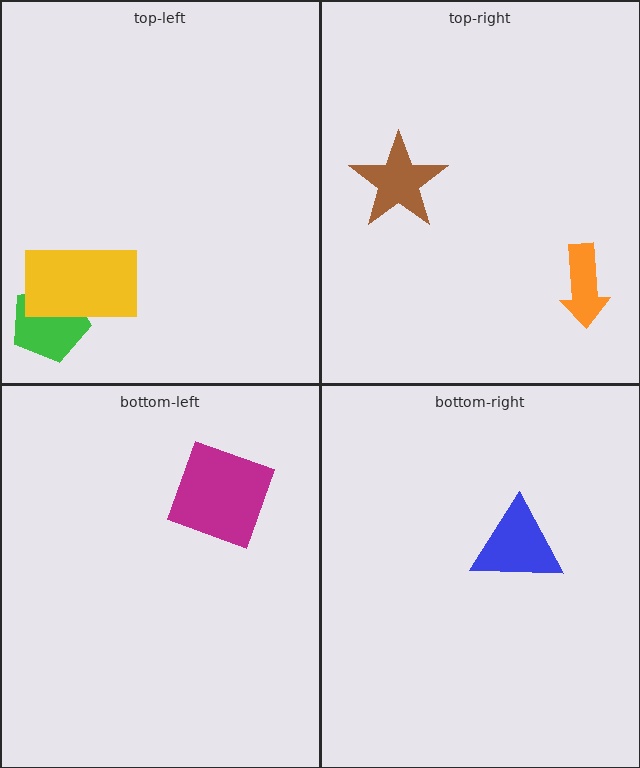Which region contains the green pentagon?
The top-left region.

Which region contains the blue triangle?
The bottom-right region.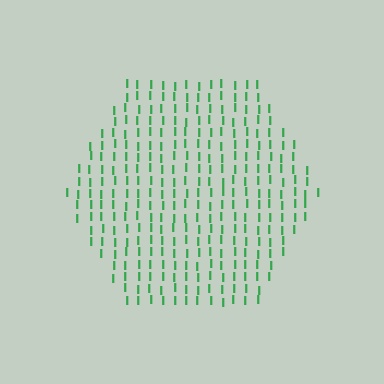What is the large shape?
The large shape is a hexagon.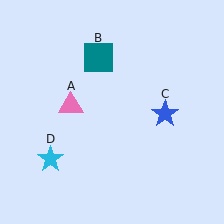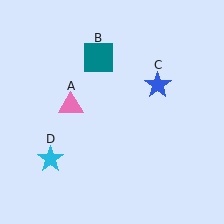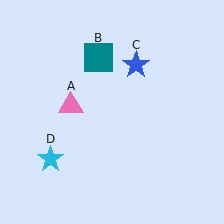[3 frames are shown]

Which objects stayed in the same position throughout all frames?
Pink triangle (object A) and teal square (object B) and cyan star (object D) remained stationary.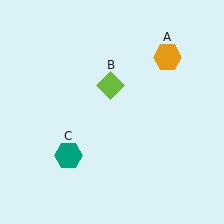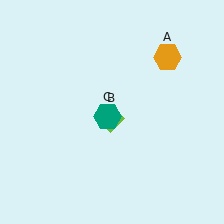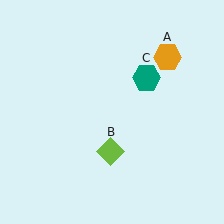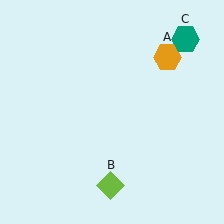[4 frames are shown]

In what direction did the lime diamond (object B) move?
The lime diamond (object B) moved down.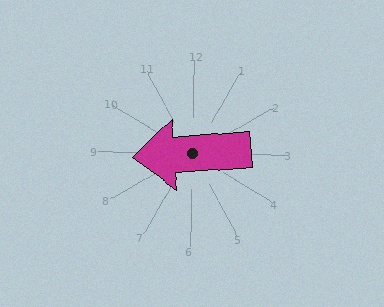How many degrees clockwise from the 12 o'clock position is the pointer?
Approximately 265 degrees.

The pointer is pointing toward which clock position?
Roughly 9 o'clock.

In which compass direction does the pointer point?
West.